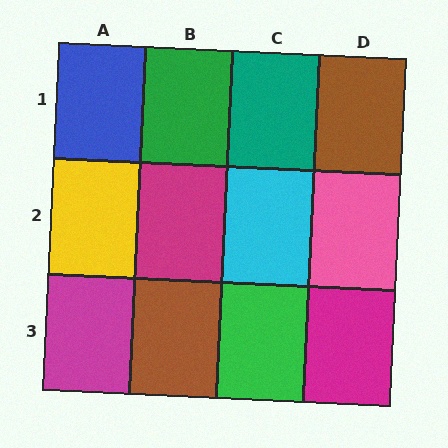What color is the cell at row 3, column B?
Brown.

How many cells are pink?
1 cell is pink.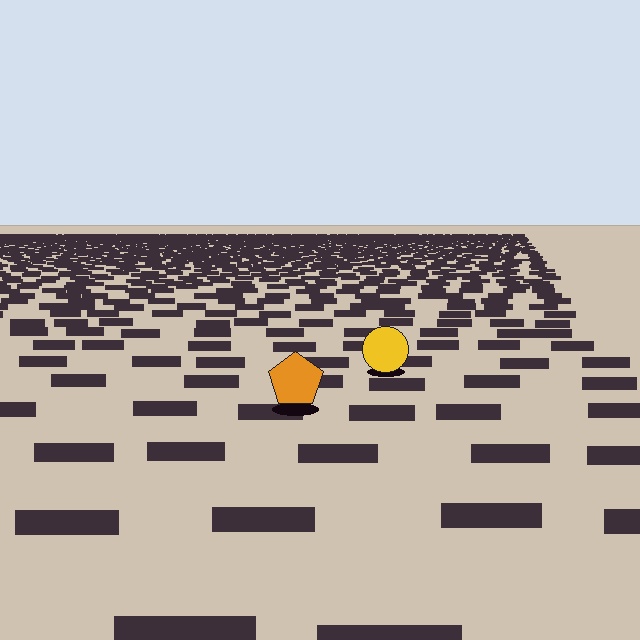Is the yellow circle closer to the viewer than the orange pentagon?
No. The orange pentagon is closer — you can tell from the texture gradient: the ground texture is coarser near it.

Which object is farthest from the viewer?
The yellow circle is farthest from the viewer. It appears smaller and the ground texture around it is denser.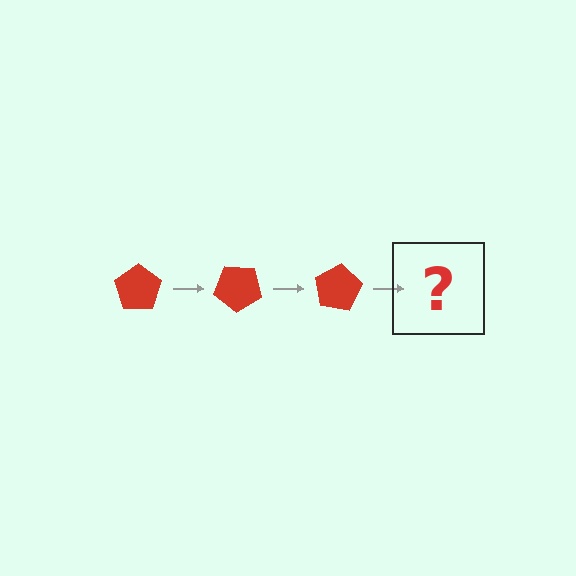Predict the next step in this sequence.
The next step is a red pentagon rotated 120 degrees.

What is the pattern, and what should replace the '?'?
The pattern is that the pentagon rotates 40 degrees each step. The '?' should be a red pentagon rotated 120 degrees.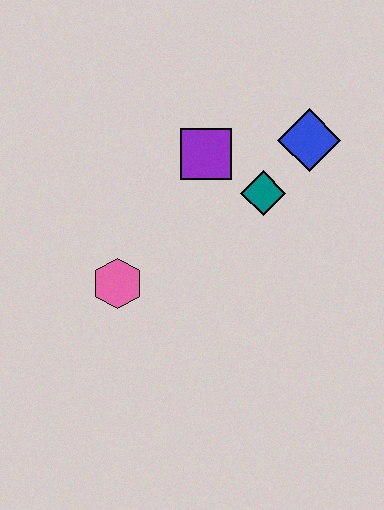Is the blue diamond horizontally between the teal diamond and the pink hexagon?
No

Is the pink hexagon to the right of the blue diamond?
No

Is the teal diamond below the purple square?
Yes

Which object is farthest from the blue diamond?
The pink hexagon is farthest from the blue diamond.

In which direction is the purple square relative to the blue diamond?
The purple square is to the left of the blue diamond.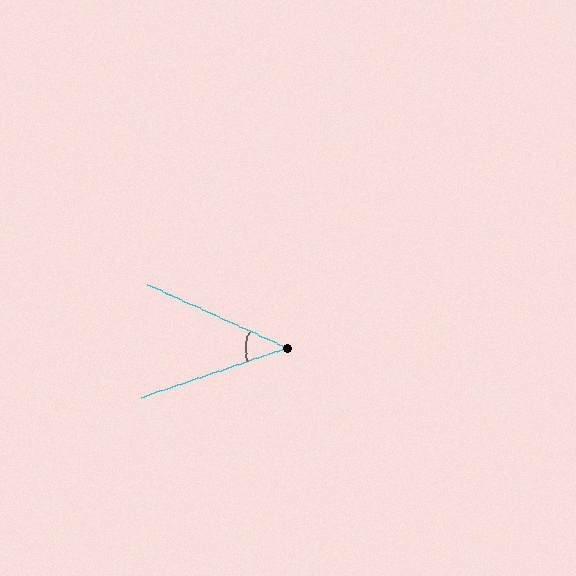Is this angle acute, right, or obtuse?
It is acute.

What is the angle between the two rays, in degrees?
Approximately 43 degrees.